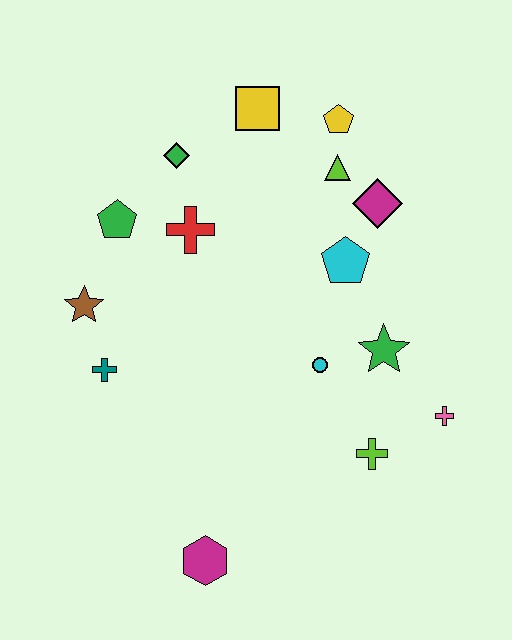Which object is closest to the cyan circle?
The green star is closest to the cyan circle.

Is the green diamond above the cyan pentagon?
Yes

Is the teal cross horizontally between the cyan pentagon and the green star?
No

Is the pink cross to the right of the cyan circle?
Yes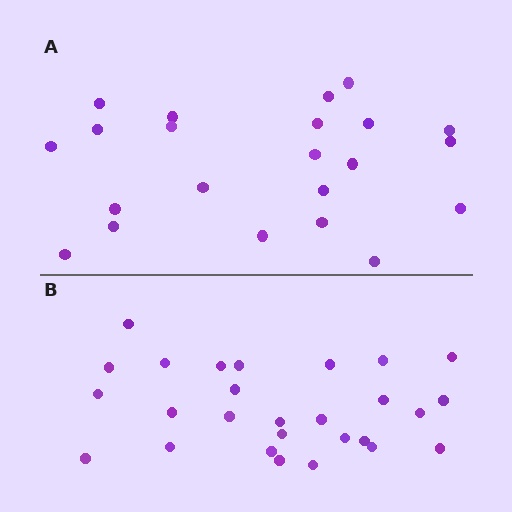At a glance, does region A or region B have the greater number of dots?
Region B (the bottom region) has more dots.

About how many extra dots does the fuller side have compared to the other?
Region B has about 5 more dots than region A.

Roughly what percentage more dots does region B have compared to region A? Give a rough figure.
About 25% more.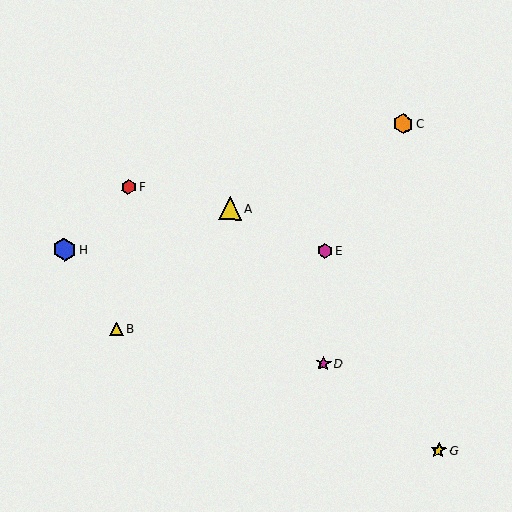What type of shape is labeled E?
Shape E is a magenta hexagon.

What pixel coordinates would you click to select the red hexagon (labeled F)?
Click at (128, 187) to select the red hexagon F.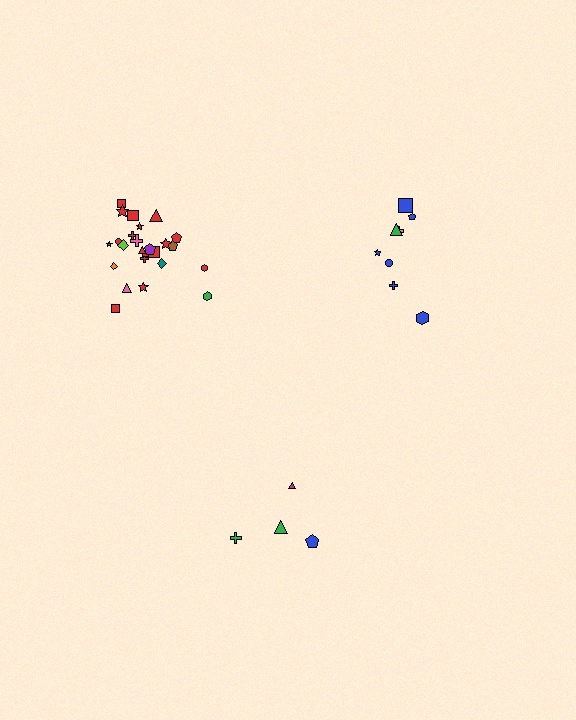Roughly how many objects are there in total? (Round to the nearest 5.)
Roughly 35 objects in total.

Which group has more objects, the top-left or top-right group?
The top-left group.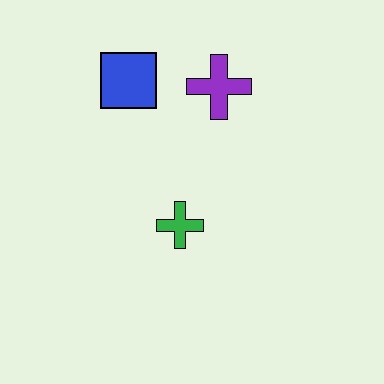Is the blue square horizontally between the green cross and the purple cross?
No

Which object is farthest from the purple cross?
The green cross is farthest from the purple cross.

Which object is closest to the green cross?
The purple cross is closest to the green cross.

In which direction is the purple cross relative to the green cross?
The purple cross is above the green cross.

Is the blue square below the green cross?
No